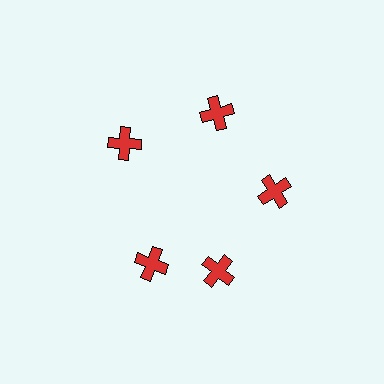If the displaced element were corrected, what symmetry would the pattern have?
It would have 5-fold rotational symmetry — the pattern would map onto itself every 72 degrees.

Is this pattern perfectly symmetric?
No. The 5 red crosses are arranged in a ring, but one element near the 8 o'clock position is rotated out of alignment along the ring, breaking the 5-fold rotational symmetry.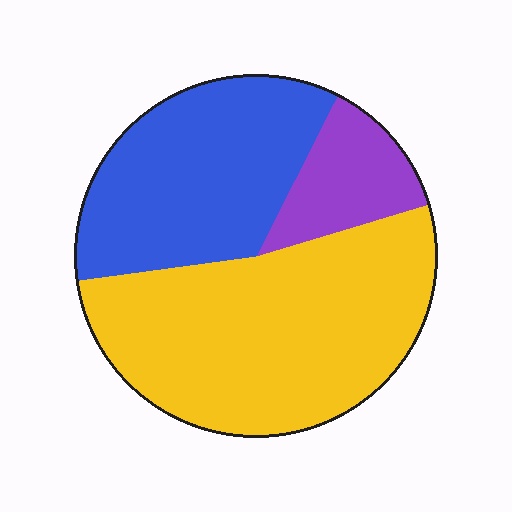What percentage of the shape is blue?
Blue takes up between a quarter and a half of the shape.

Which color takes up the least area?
Purple, at roughly 15%.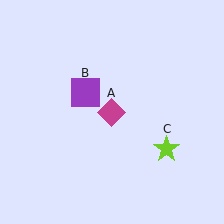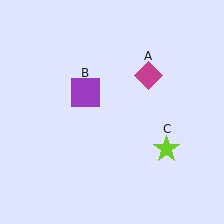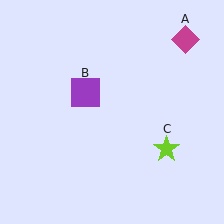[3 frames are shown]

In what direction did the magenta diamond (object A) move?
The magenta diamond (object A) moved up and to the right.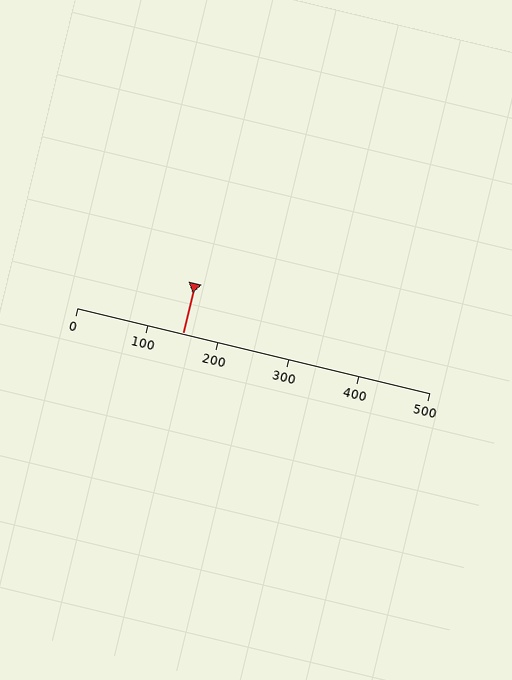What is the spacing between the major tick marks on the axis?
The major ticks are spaced 100 apart.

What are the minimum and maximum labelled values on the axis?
The axis runs from 0 to 500.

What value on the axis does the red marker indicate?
The marker indicates approximately 150.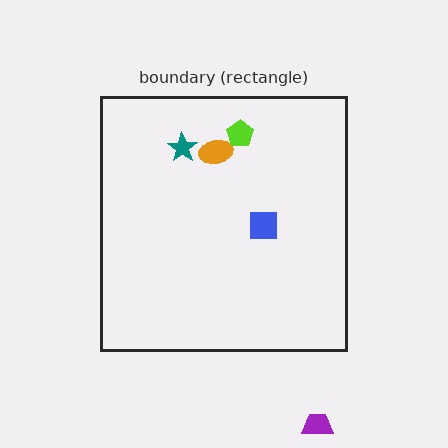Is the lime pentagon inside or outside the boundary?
Inside.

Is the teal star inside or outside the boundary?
Inside.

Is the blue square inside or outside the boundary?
Inside.